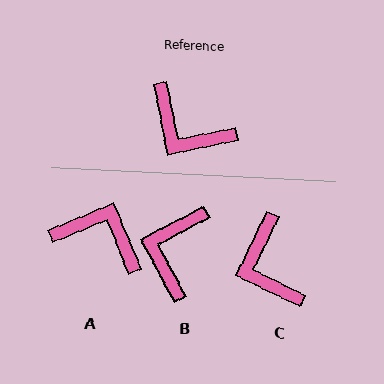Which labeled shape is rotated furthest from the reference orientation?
A, about 169 degrees away.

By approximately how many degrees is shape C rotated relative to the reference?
Approximately 37 degrees clockwise.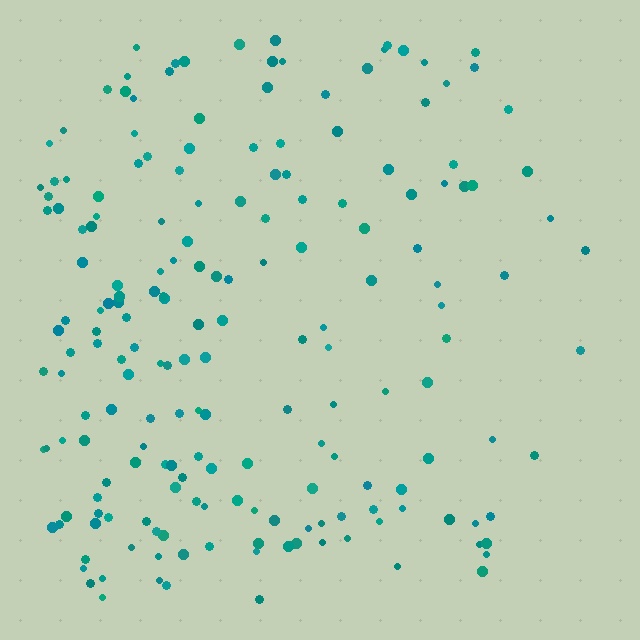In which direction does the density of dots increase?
From right to left, with the left side densest.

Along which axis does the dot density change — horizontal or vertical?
Horizontal.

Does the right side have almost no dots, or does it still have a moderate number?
Still a moderate number, just noticeably fewer than the left.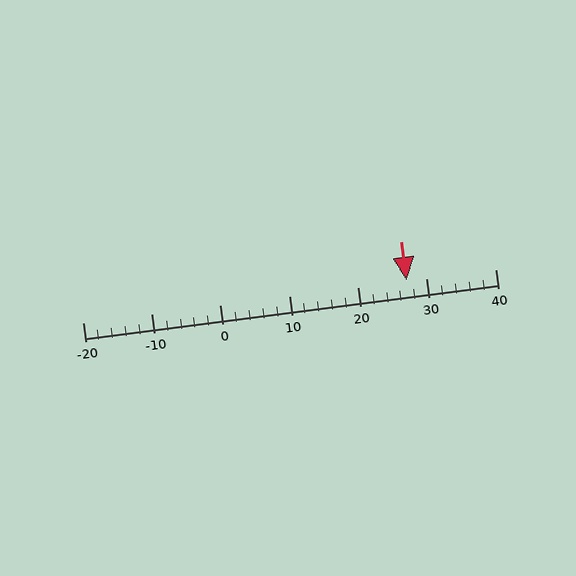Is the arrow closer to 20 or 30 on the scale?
The arrow is closer to 30.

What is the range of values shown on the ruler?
The ruler shows values from -20 to 40.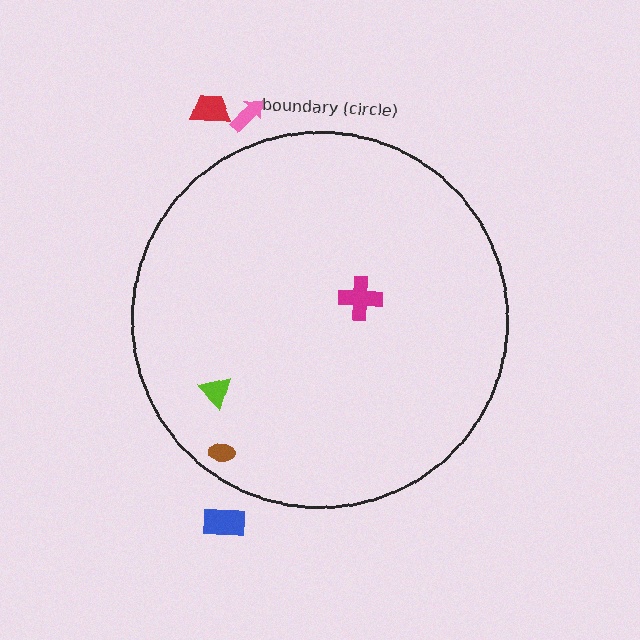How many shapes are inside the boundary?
3 inside, 3 outside.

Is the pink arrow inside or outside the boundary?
Outside.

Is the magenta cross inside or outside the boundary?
Inside.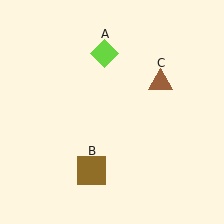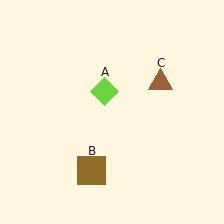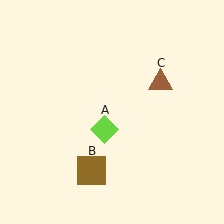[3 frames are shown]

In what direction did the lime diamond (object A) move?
The lime diamond (object A) moved down.